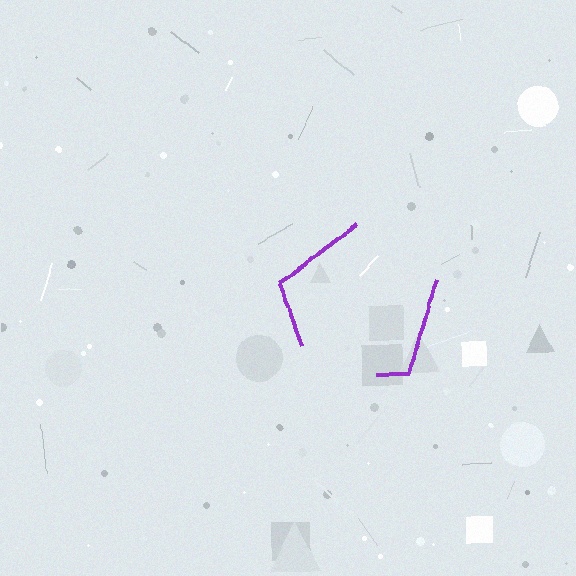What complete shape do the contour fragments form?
The contour fragments form a pentagon.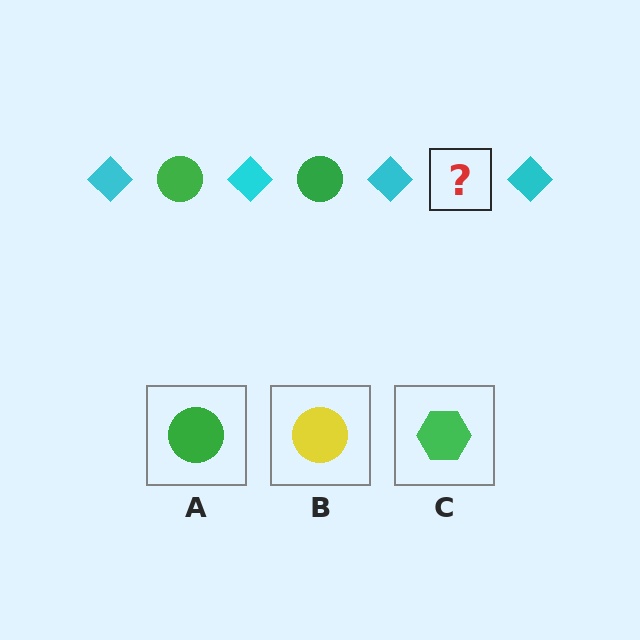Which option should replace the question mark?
Option A.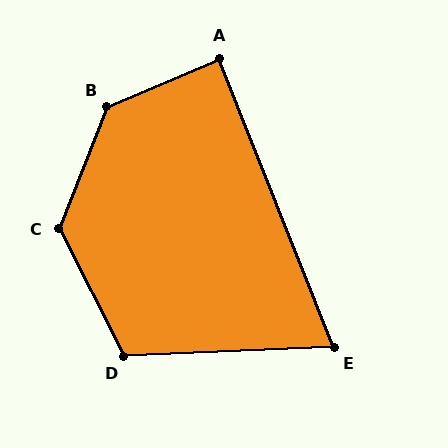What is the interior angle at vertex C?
Approximately 131 degrees (obtuse).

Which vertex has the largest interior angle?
B, at approximately 135 degrees.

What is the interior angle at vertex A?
Approximately 88 degrees (approximately right).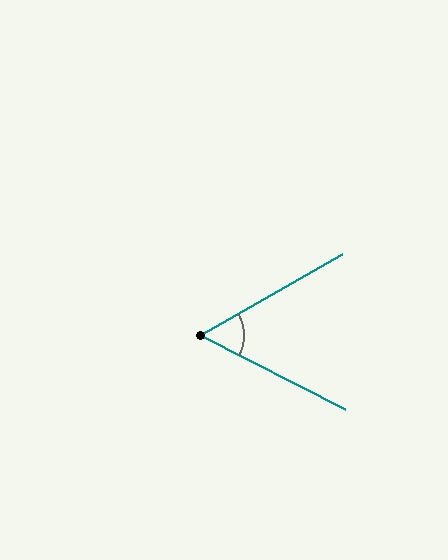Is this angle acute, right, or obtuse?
It is acute.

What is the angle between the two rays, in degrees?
Approximately 57 degrees.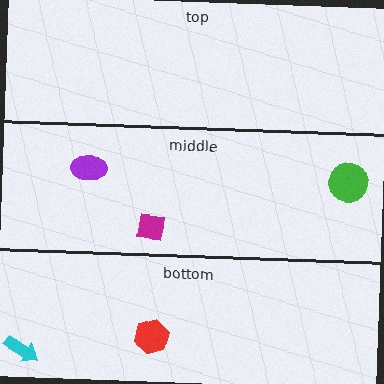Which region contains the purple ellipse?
The middle region.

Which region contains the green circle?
The middle region.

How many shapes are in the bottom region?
2.